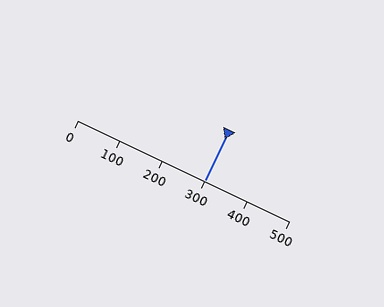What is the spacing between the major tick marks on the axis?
The major ticks are spaced 100 apart.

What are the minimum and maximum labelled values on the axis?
The axis runs from 0 to 500.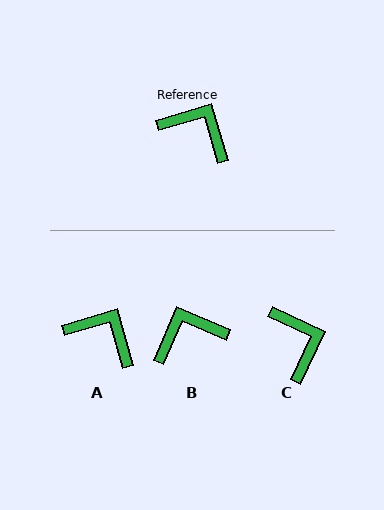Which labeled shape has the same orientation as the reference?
A.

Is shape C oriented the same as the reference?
No, it is off by about 41 degrees.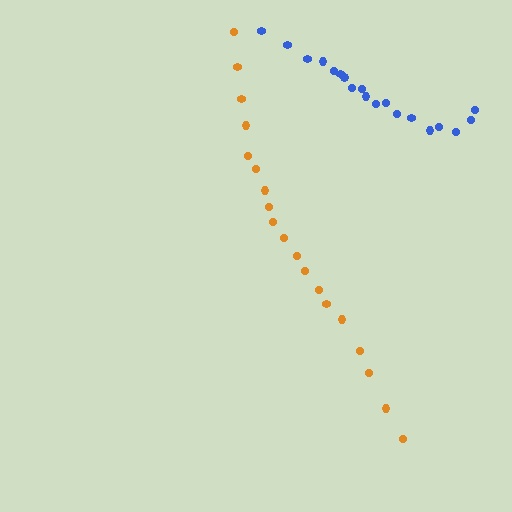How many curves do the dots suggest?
There are 2 distinct paths.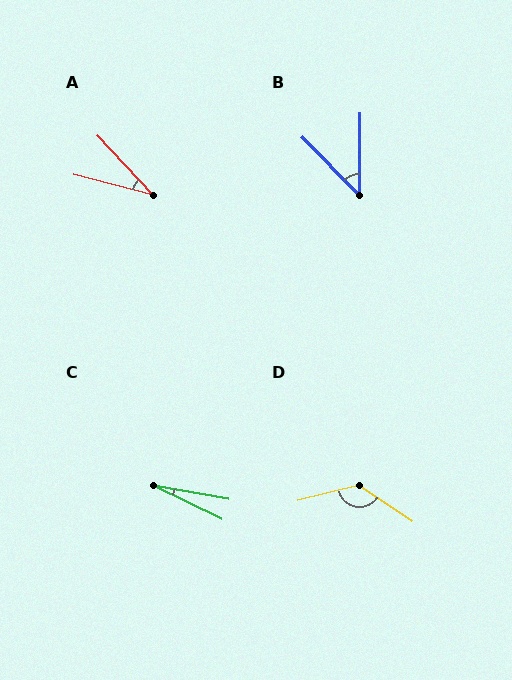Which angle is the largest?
D, at approximately 132 degrees.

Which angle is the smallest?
C, at approximately 16 degrees.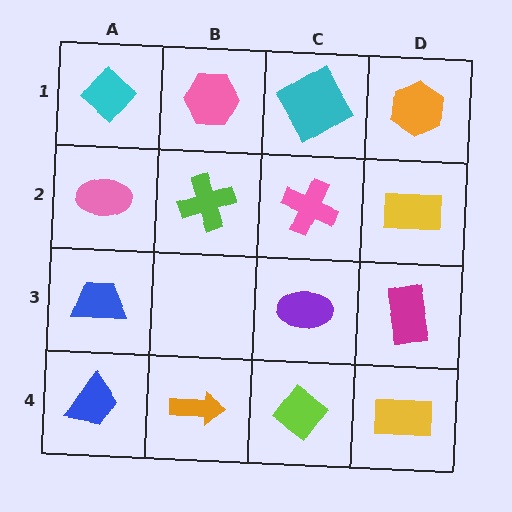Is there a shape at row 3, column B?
No, that cell is empty.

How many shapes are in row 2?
4 shapes.